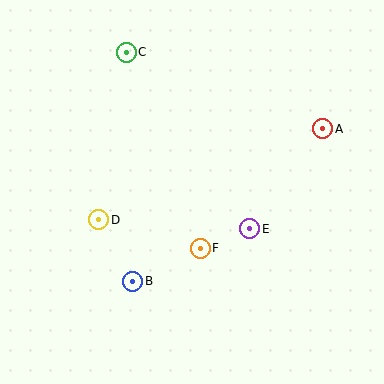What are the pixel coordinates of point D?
Point D is at (99, 220).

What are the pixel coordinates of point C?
Point C is at (126, 52).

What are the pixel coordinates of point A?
Point A is at (323, 129).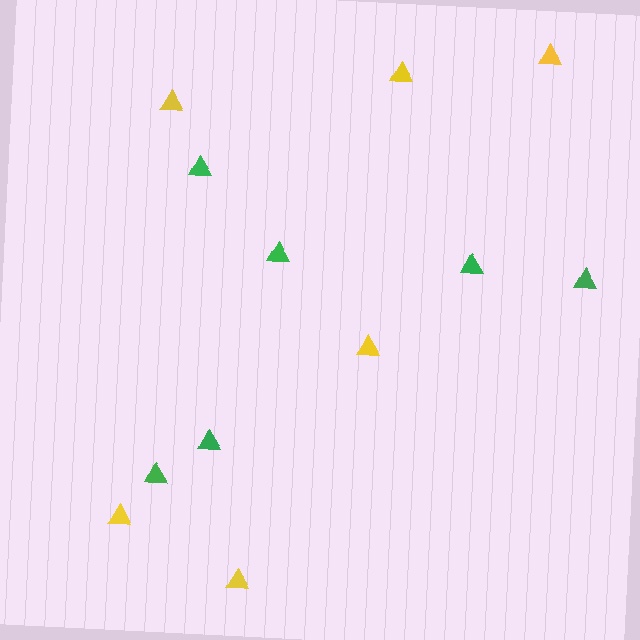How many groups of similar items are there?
There are 2 groups: one group of yellow triangles (6) and one group of green triangles (6).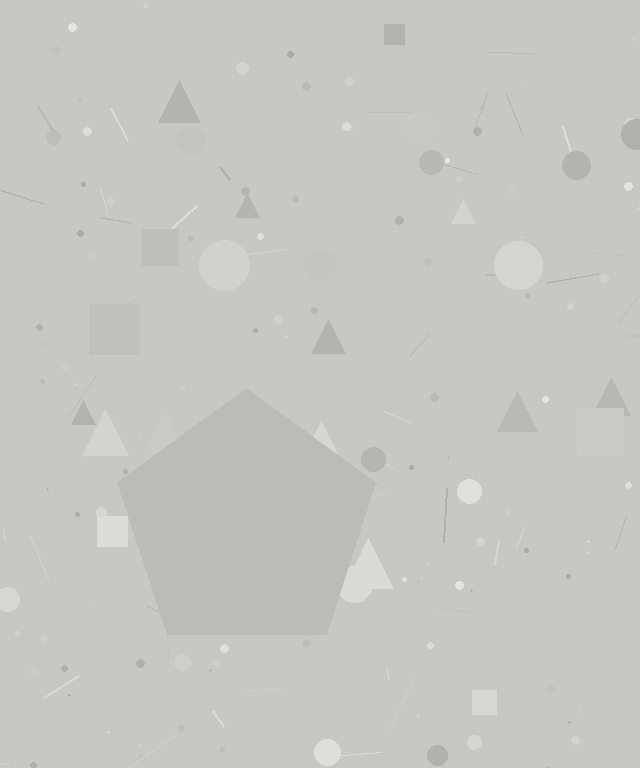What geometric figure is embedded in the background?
A pentagon is embedded in the background.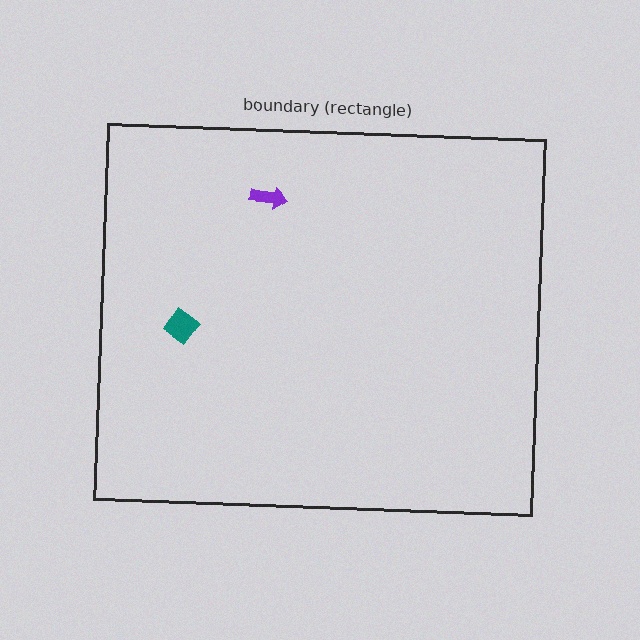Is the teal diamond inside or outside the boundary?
Inside.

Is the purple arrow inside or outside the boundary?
Inside.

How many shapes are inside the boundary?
2 inside, 0 outside.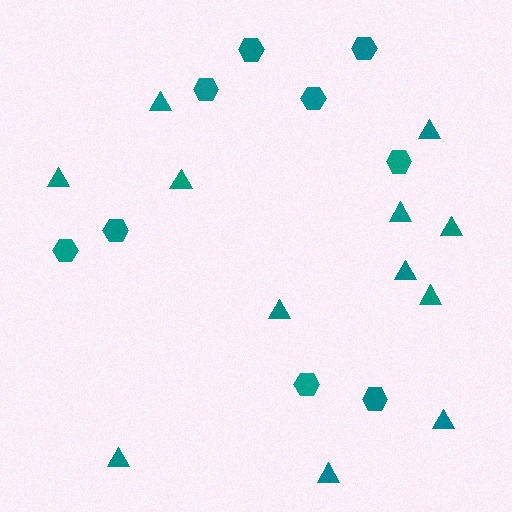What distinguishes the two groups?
There are 2 groups: one group of hexagons (9) and one group of triangles (12).